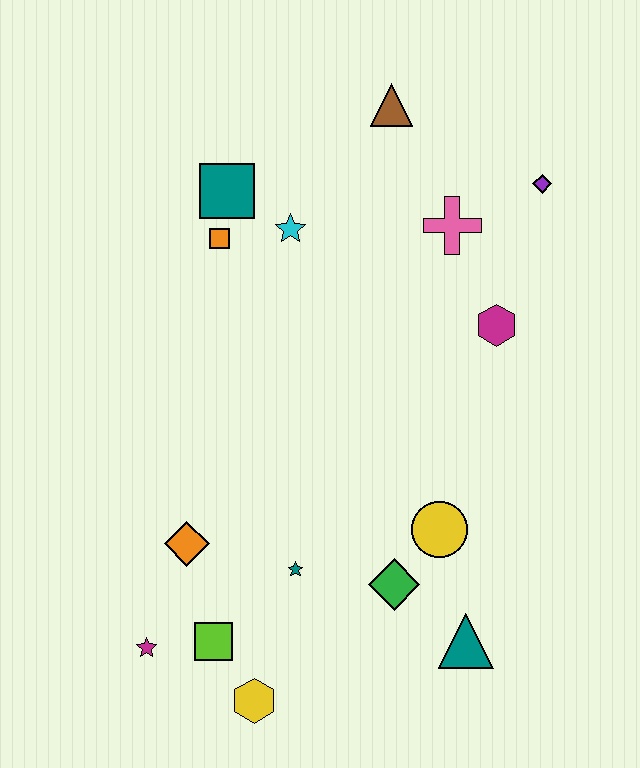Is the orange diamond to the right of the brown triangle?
No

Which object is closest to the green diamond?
The yellow circle is closest to the green diamond.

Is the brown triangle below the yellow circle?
No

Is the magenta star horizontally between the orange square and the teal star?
No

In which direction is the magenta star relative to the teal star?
The magenta star is to the left of the teal star.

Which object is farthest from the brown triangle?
The yellow hexagon is farthest from the brown triangle.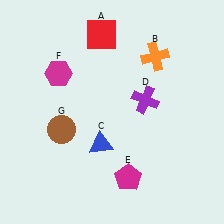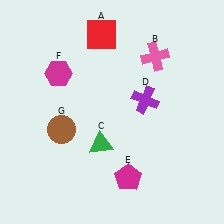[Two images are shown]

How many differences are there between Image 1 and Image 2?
There are 2 differences between the two images.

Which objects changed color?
B changed from orange to pink. C changed from blue to green.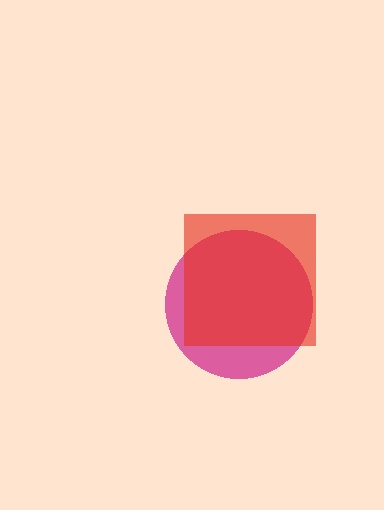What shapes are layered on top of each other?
The layered shapes are: a magenta circle, a red square.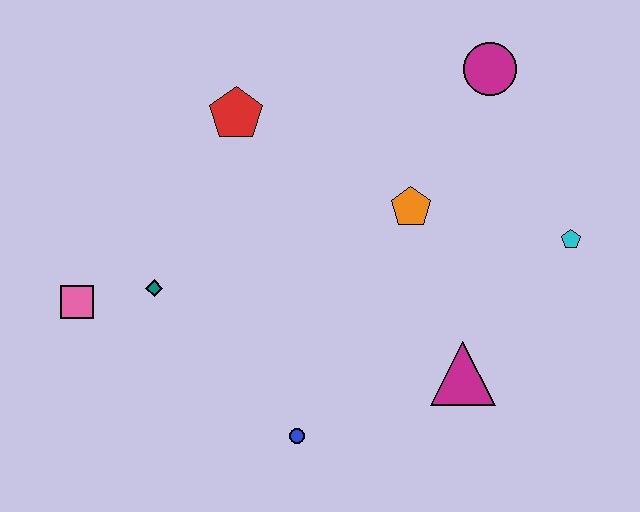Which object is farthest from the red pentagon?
The cyan pentagon is farthest from the red pentagon.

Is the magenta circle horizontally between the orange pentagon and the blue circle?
No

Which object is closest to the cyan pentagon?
The orange pentagon is closest to the cyan pentagon.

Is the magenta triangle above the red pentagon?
No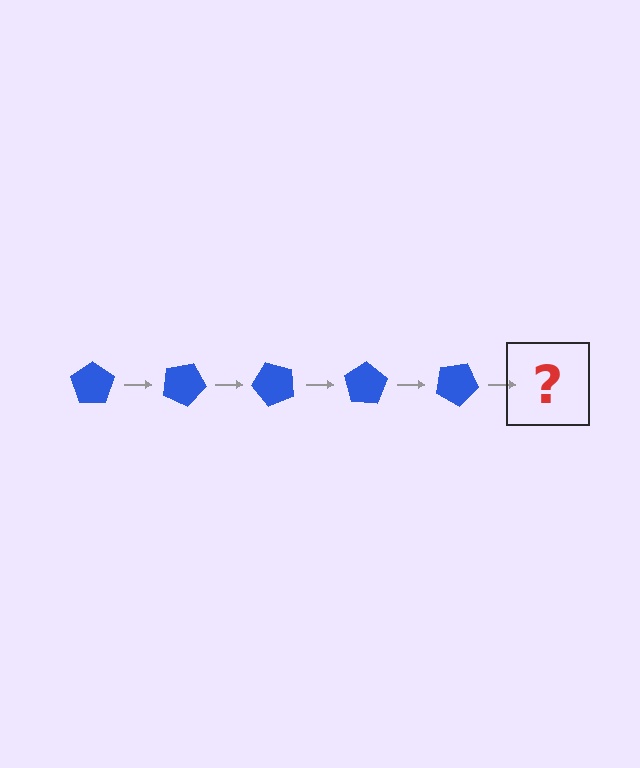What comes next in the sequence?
The next element should be a blue pentagon rotated 125 degrees.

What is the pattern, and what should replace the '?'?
The pattern is that the pentagon rotates 25 degrees each step. The '?' should be a blue pentagon rotated 125 degrees.